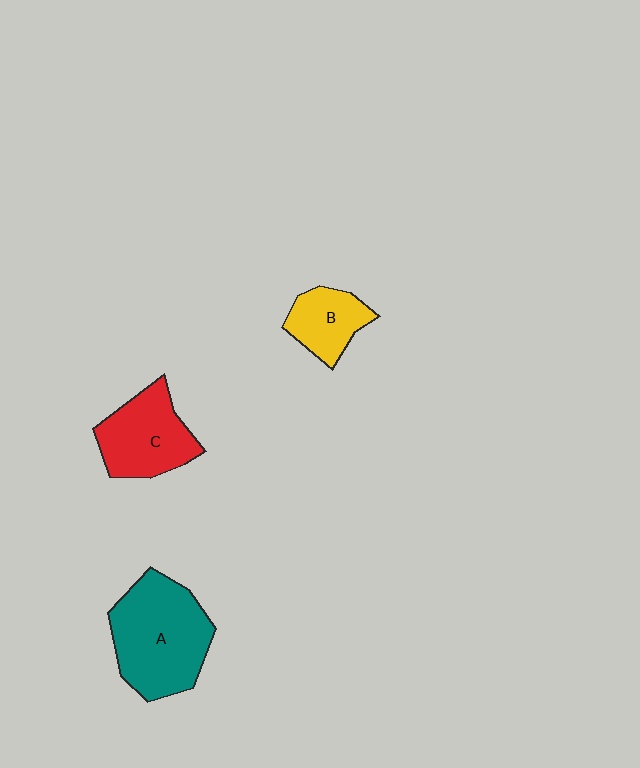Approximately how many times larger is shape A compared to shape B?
Approximately 2.2 times.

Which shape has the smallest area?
Shape B (yellow).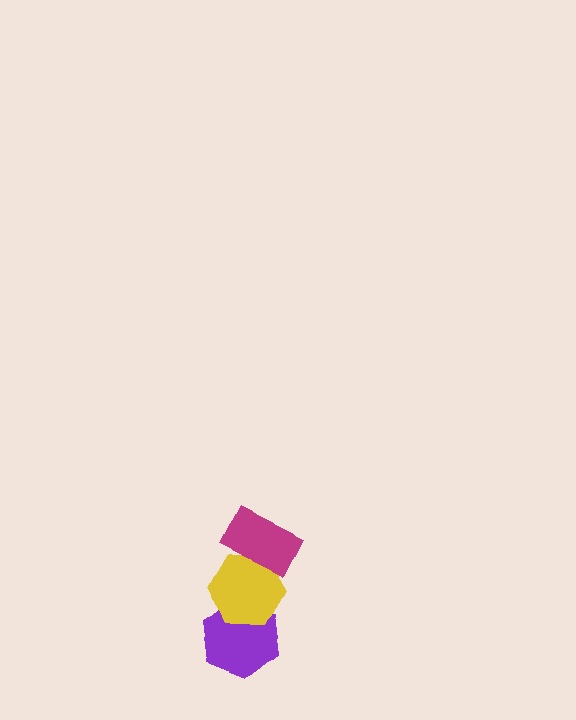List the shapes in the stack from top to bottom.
From top to bottom: the magenta rectangle, the yellow hexagon, the purple hexagon.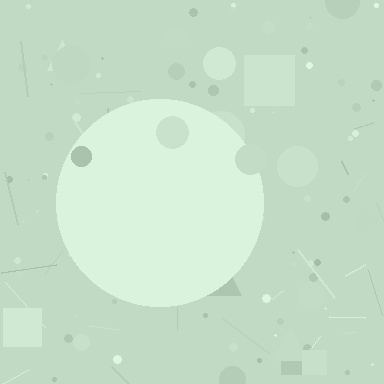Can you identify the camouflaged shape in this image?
The camouflaged shape is a circle.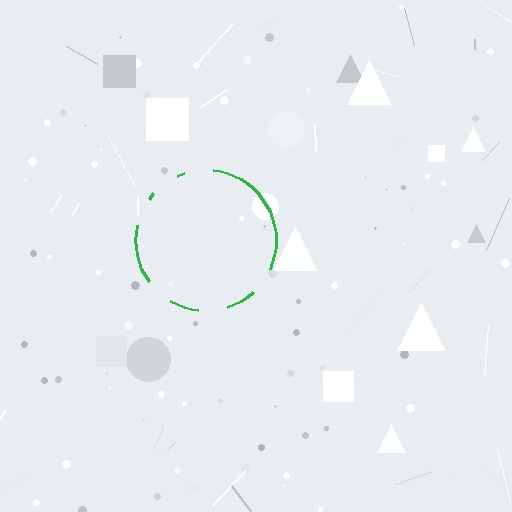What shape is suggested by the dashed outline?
The dashed outline suggests a circle.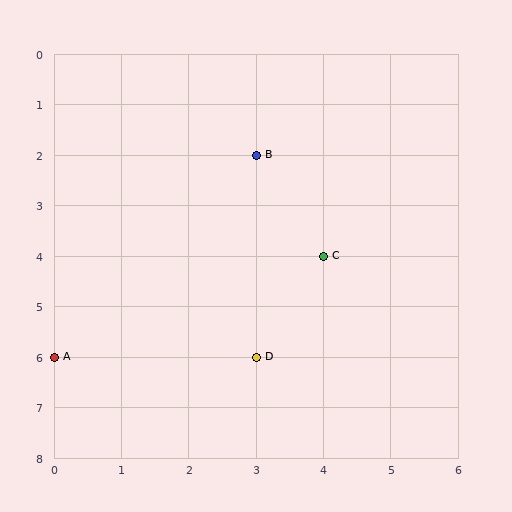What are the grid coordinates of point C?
Point C is at grid coordinates (4, 4).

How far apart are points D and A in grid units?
Points D and A are 3 columns apart.